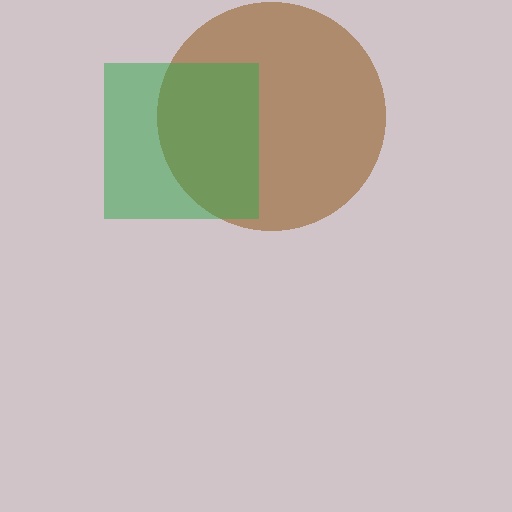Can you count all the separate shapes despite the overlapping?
Yes, there are 2 separate shapes.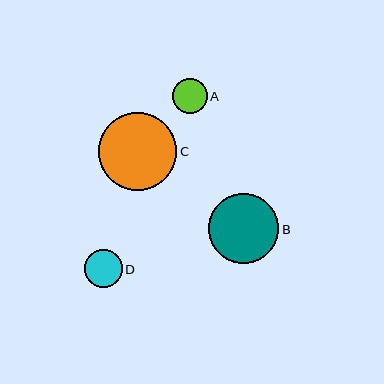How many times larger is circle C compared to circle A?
Circle C is approximately 2.3 times the size of circle A.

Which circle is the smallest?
Circle A is the smallest with a size of approximately 35 pixels.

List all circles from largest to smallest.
From largest to smallest: C, B, D, A.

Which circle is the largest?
Circle C is the largest with a size of approximately 79 pixels.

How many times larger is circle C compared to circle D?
Circle C is approximately 2.1 times the size of circle D.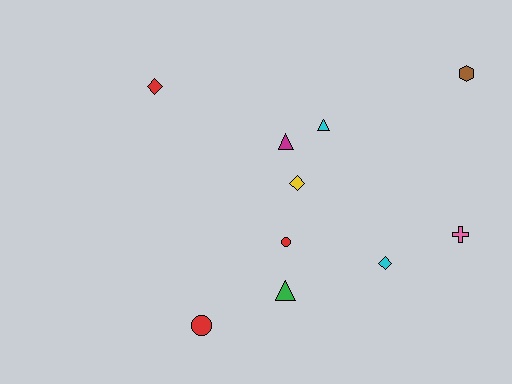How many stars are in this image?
There are no stars.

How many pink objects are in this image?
There is 1 pink object.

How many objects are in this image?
There are 10 objects.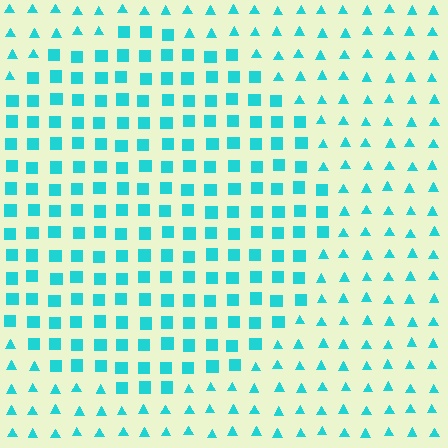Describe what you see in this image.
The image is filled with small cyan elements arranged in a uniform grid. A circle-shaped region contains squares, while the surrounding area contains triangles. The boundary is defined purely by the change in element shape.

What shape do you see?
I see a circle.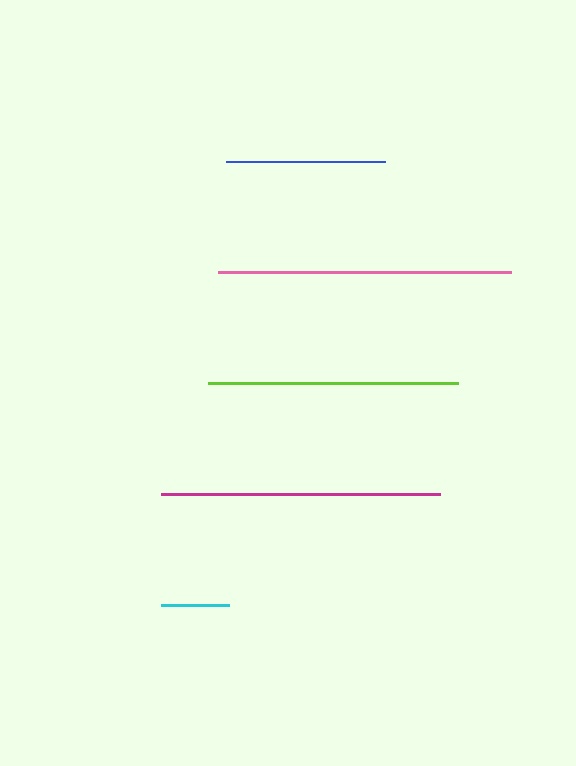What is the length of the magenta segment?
The magenta segment is approximately 279 pixels long.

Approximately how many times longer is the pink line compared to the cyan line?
The pink line is approximately 4.3 times the length of the cyan line.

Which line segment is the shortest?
The cyan line is the shortest at approximately 68 pixels.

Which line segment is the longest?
The pink line is the longest at approximately 293 pixels.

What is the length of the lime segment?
The lime segment is approximately 250 pixels long.